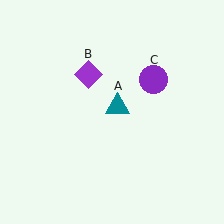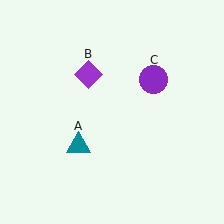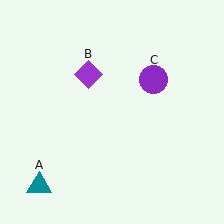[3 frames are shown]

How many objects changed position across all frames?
1 object changed position: teal triangle (object A).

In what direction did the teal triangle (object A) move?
The teal triangle (object A) moved down and to the left.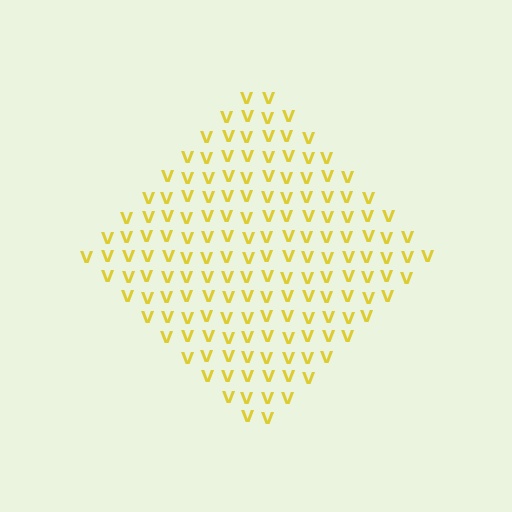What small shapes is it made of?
It is made of small letter V's.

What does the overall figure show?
The overall figure shows a diamond.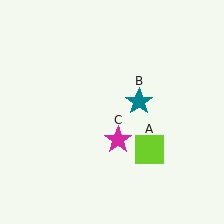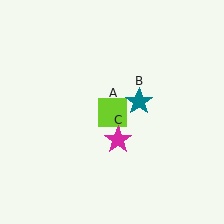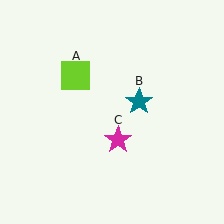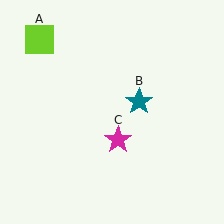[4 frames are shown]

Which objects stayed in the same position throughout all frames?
Teal star (object B) and magenta star (object C) remained stationary.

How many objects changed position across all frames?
1 object changed position: lime square (object A).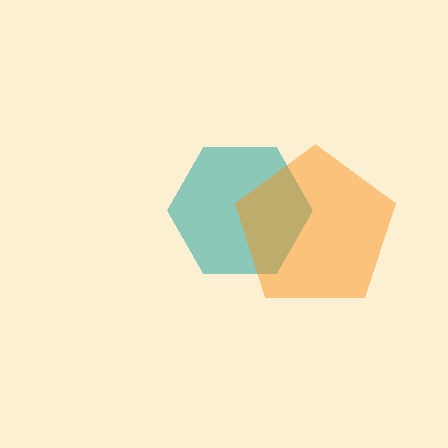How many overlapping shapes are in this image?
There are 2 overlapping shapes in the image.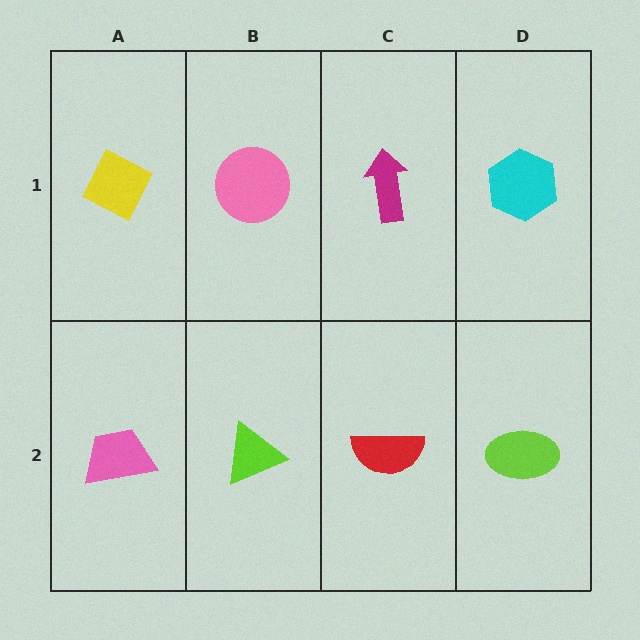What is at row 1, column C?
A magenta arrow.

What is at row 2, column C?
A red semicircle.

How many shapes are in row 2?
4 shapes.